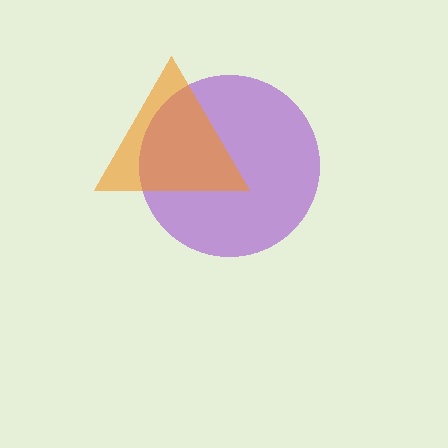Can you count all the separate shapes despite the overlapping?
Yes, there are 2 separate shapes.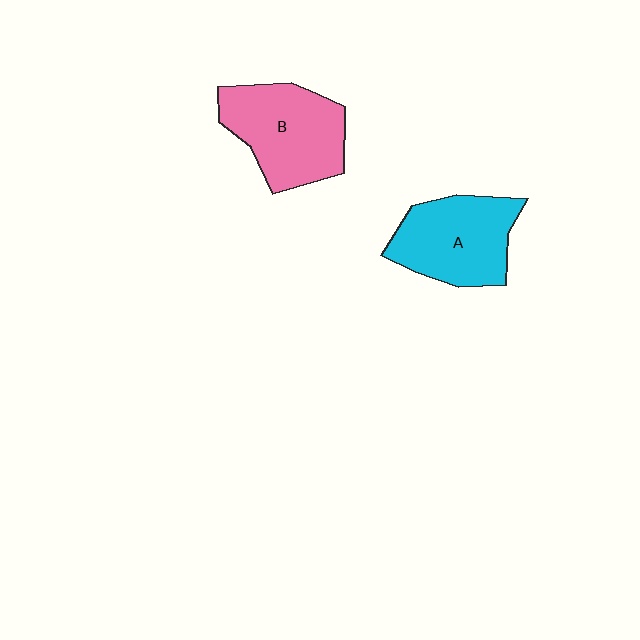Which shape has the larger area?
Shape B (pink).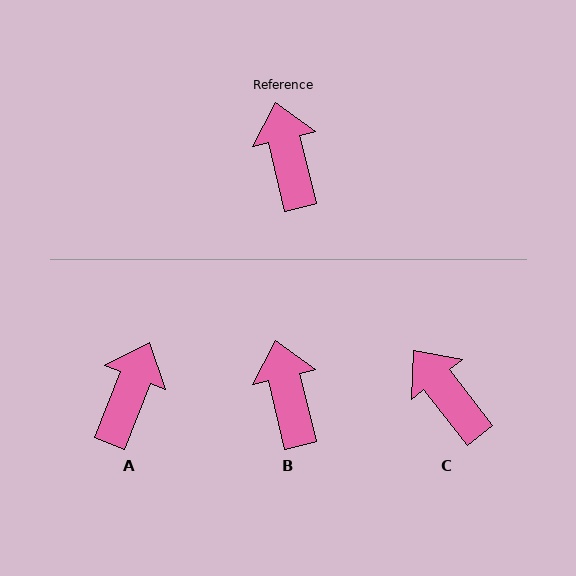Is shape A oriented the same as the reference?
No, it is off by about 35 degrees.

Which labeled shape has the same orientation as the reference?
B.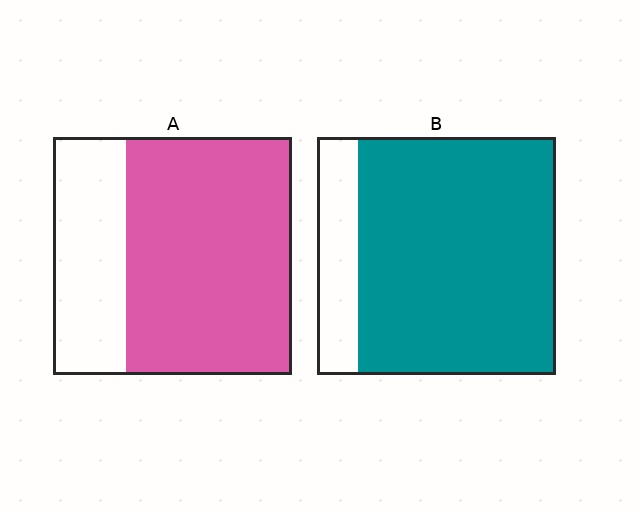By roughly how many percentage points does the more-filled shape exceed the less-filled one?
By roughly 15 percentage points (B over A).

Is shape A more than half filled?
Yes.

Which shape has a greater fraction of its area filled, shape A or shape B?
Shape B.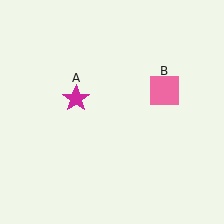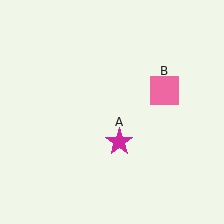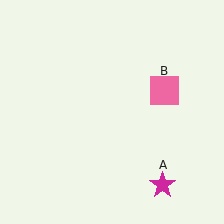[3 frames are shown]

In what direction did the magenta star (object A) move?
The magenta star (object A) moved down and to the right.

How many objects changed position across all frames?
1 object changed position: magenta star (object A).